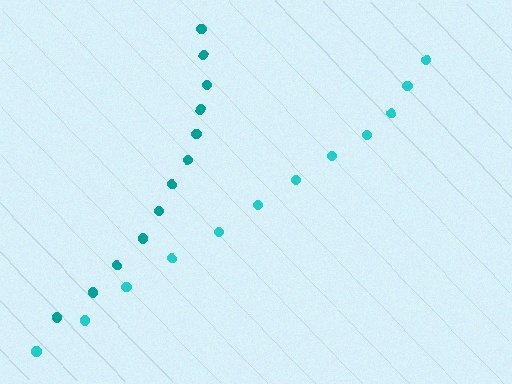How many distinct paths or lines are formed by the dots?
There are 2 distinct paths.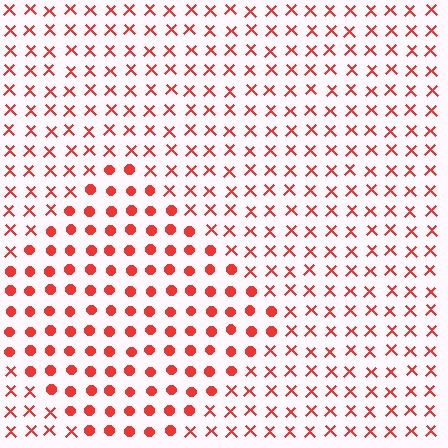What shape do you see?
I see a diamond.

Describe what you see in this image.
The image is filled with small red elements arranged in a uniform grid. A diamond-shaped region contains circles, while the surrounding area contains X marks. The boundary is defined purely by the change in element shape.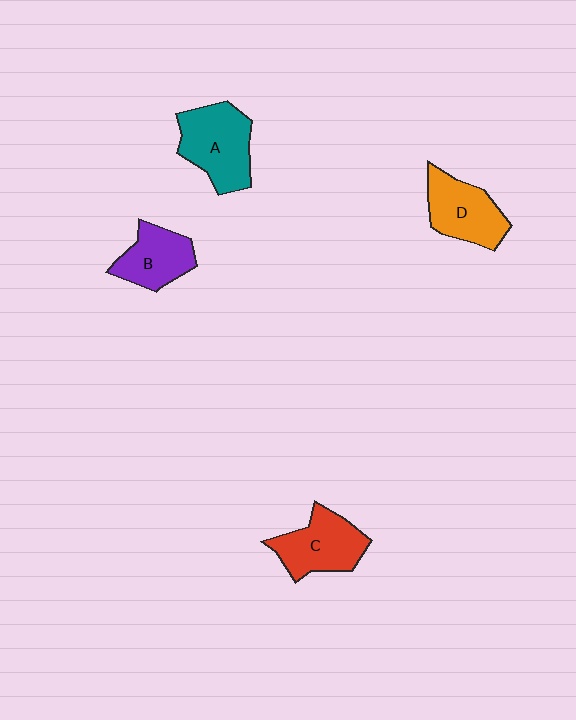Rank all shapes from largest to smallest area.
From largest to smallest: A (teal), C (red), D (orange), B (purple).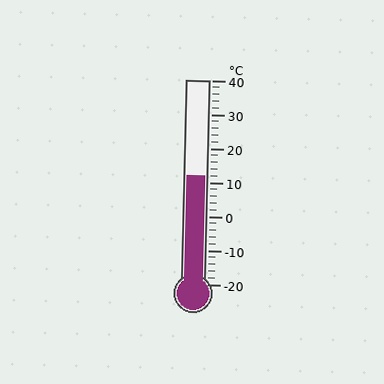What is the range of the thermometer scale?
The thermometer scale ranges from -20°C to 40°C.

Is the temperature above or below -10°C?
The temperature is above -10°C.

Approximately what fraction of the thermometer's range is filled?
The thermometer is filled to approximately 55% of its range.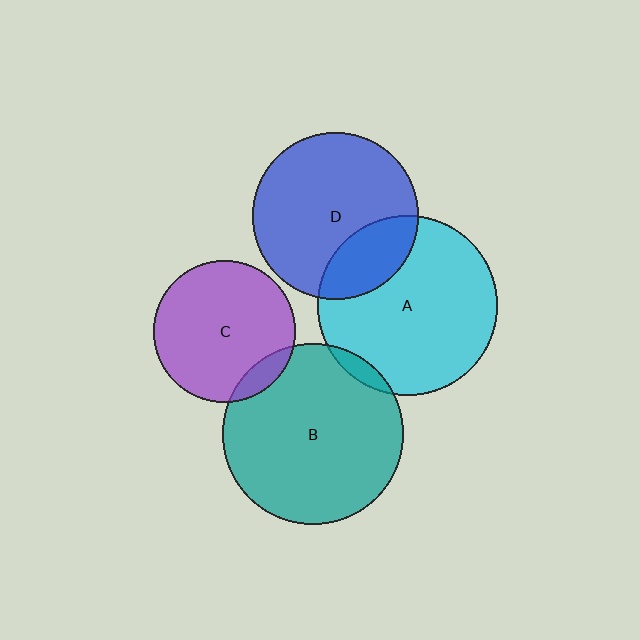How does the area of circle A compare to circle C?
Approximately 1.6 times.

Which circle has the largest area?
Circle B (teal).